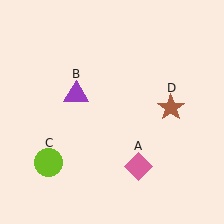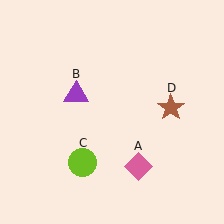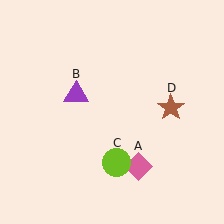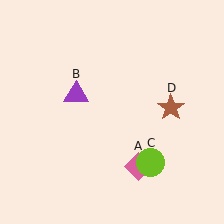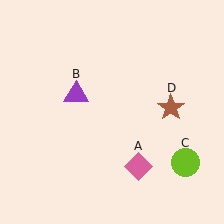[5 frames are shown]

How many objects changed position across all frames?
1 object changed position: lime circle (object C).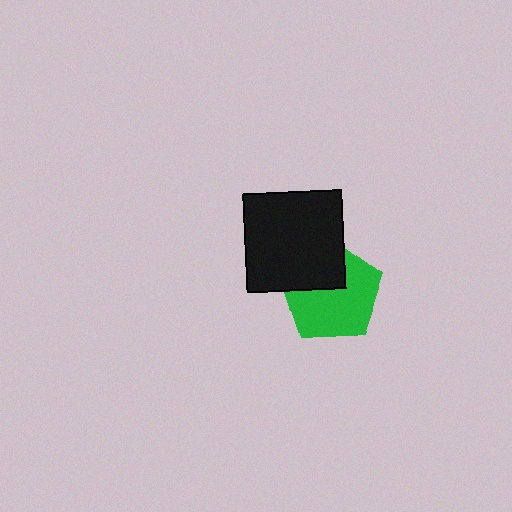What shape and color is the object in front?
The object in front is a black rectangle.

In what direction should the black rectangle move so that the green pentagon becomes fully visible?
The black rectangle should move up. That is the shortest direction to clear the overlap and leave the green pentagon fully visible.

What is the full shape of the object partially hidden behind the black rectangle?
The partially hidden object is a green pentagon.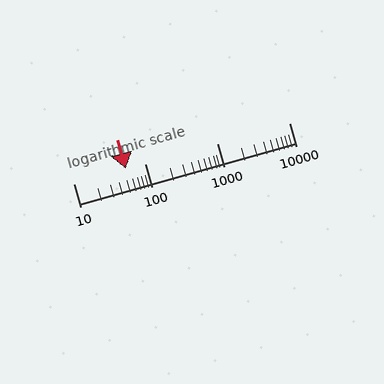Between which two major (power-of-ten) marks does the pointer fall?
The pointer is between 10 and 100.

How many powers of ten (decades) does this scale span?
The scale spans 3 decades, from 10 to 10000.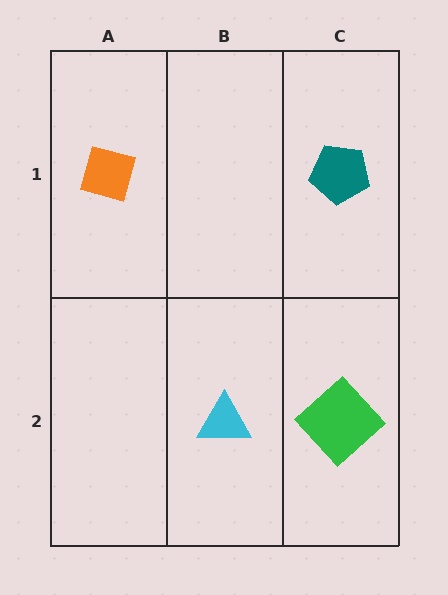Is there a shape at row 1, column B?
No, that cell is empty.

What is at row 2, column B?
A cyan triangle.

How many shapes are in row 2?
2 shapes.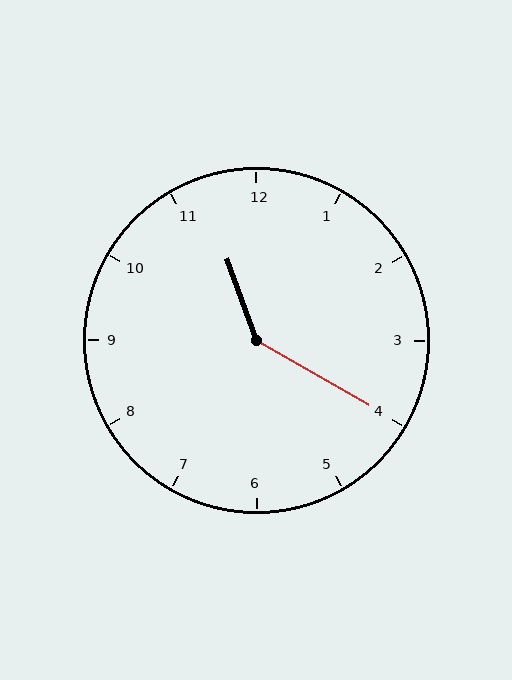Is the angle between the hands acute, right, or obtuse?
It is obtuse.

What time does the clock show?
11:20.